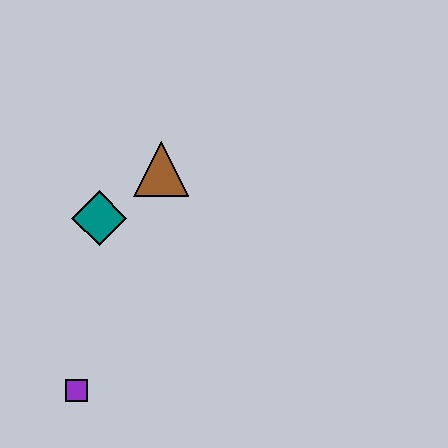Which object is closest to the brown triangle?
The teal diamond is closest to the brown triangle.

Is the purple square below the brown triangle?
Yes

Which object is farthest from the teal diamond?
The purple square is farthest from the teal diamond.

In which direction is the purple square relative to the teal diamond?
The purple square is below the teal diamond.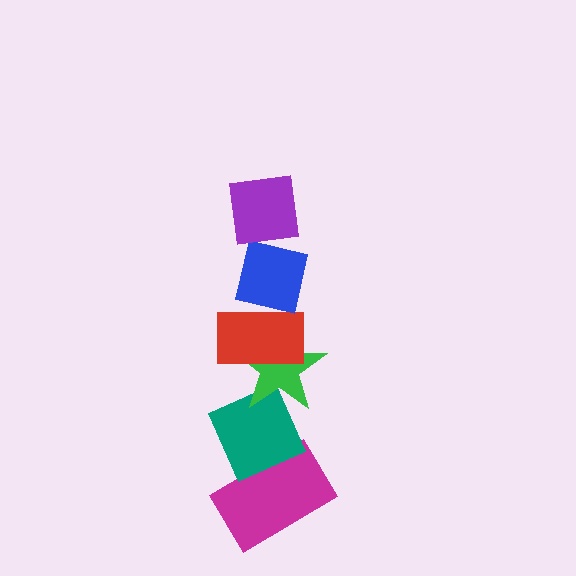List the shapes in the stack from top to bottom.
From top to bottom: the purple square, the blue square, the red rectangle, the green star, the teal diamond, the magenta rectangle.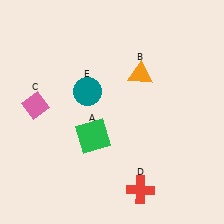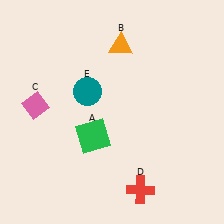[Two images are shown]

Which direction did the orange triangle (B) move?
The orange triangle (B) moved up.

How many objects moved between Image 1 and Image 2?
1 object moved between the two images.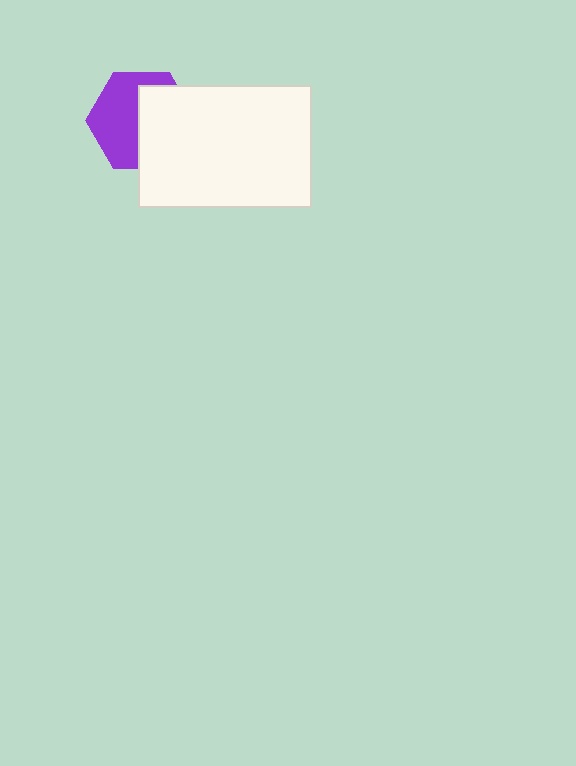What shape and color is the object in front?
The object in front is a white rectangle.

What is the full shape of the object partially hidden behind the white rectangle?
The partially hidden object is a purple hexagon.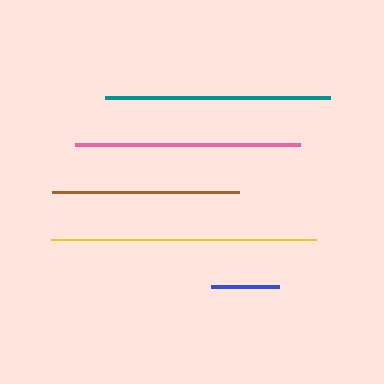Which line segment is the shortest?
The blue line is the shortest at approximately 68 pixels.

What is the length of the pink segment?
The pink segment is approximately 225 pixels long.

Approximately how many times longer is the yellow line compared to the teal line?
The yellow line is approximately 1.2 times the length of the teal line.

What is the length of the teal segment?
The teal segment is approximately 225 pixels long.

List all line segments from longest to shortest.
From longest to shortest: yellow, teal, pink, brown, blue.